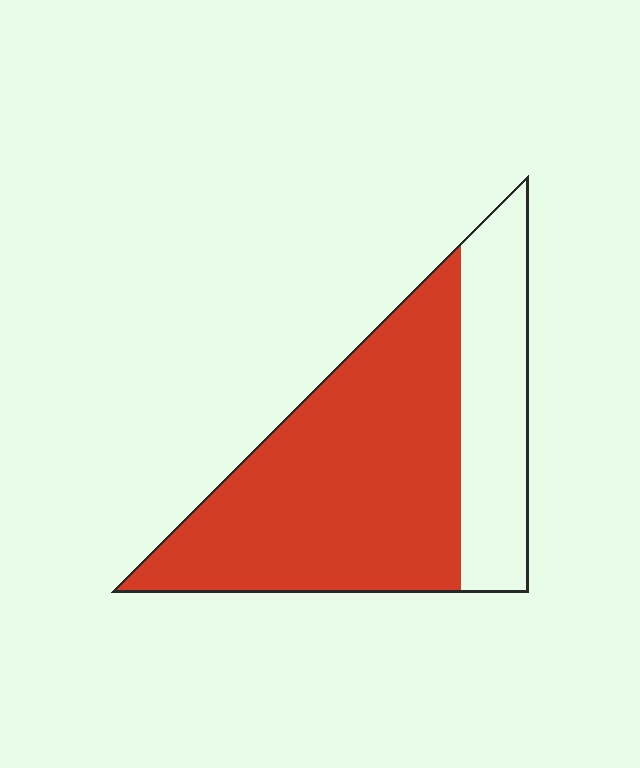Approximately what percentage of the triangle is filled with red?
Approximately 70%.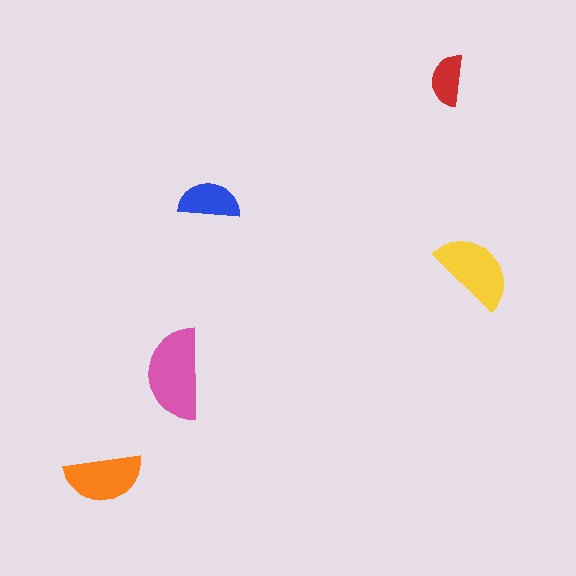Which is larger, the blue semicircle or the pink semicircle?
The pink one.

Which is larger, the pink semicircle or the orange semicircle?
The pink one.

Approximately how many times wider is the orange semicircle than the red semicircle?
About 1.5 times wider.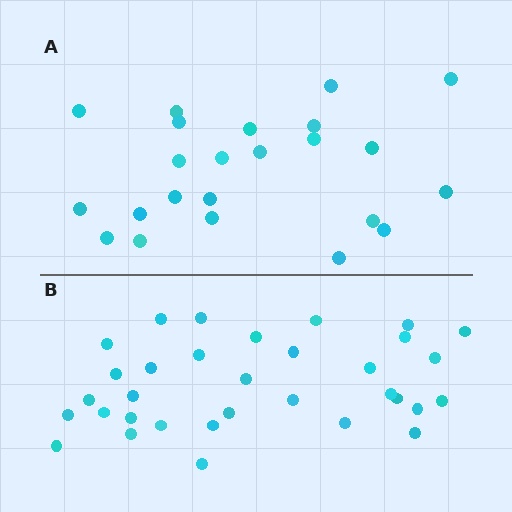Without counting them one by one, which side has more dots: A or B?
Region B (the bottom region) has more dots.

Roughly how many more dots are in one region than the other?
Region B has roughly 10 or so more dots than region A.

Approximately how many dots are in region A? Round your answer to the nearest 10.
About 20 dots. (The exact count is 23, which rounds to 20.)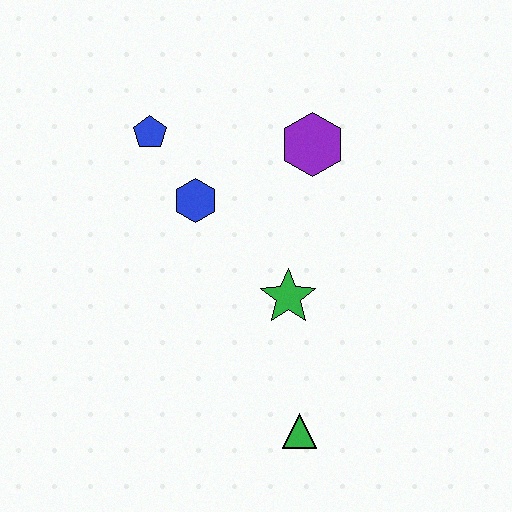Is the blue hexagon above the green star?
Yes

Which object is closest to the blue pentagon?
The blue hexagon is closest to the blue pentagon.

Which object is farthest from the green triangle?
The blue pentagon is farthest from the green triangle.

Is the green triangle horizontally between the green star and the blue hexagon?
No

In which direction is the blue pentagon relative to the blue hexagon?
The blue pentagon is above the blue hexagon.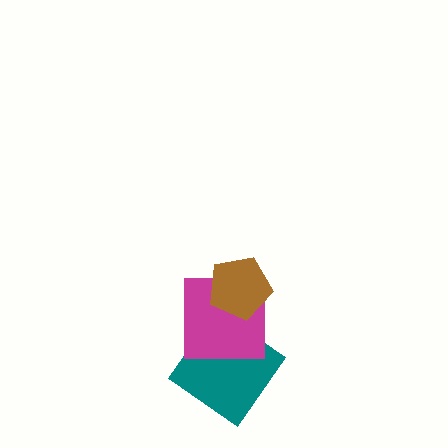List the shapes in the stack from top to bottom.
From top to bottom: the brown pentagon, the magenta square, the teal diamond.